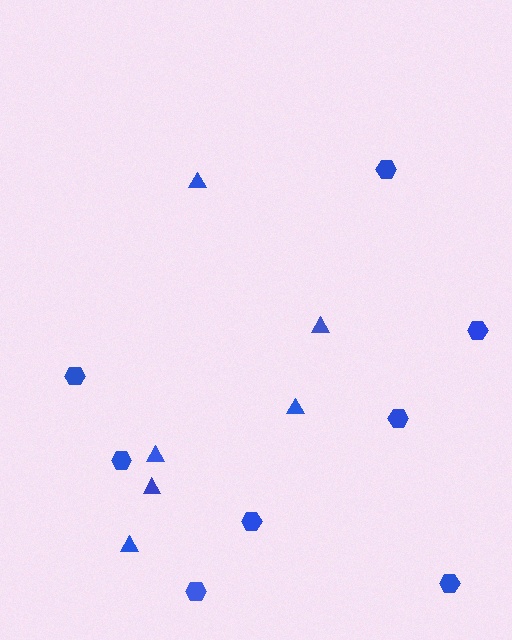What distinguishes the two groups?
There are 2 groups: one group of hexagons (8) and one group of triangles (6).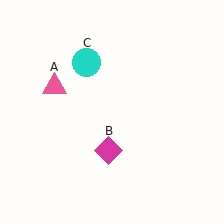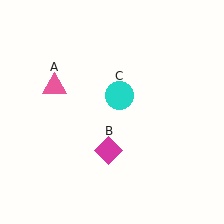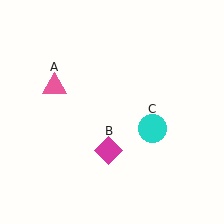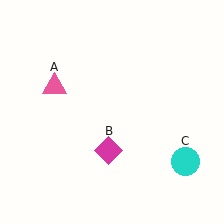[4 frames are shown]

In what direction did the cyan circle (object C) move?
The cyan circle (object C) moved down and to the right.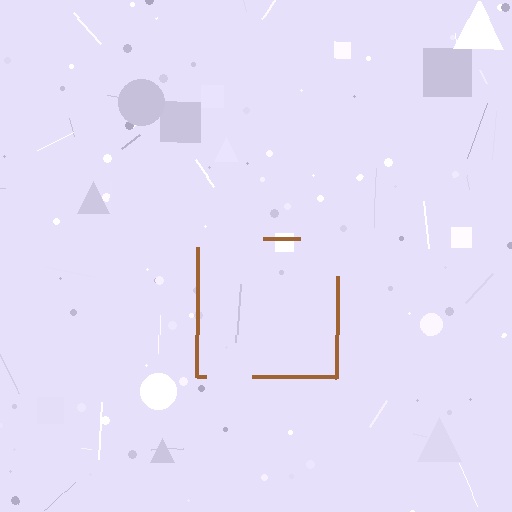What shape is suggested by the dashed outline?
The dashed outline suggests a square.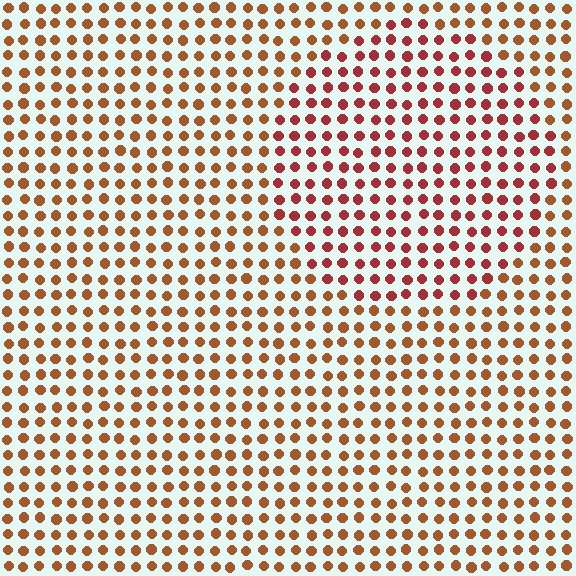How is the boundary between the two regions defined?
The boundary is defined purely by a slight shift in hue (about 26 degrees). Spacing, size, and orientation are identical on both sides.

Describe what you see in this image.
The image is filled with small brown elements in a uniform arrangement. A circle-shaped region is visible where the elements are tinted to a slightly different hue, forming a subtle color boundary.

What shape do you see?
I see a circle.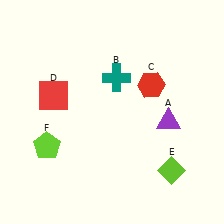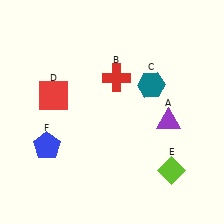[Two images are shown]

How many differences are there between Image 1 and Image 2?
There are 3 differences between the two images.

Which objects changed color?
B changed from teal to red. C changed from red to teal. F changed from lime to blue.